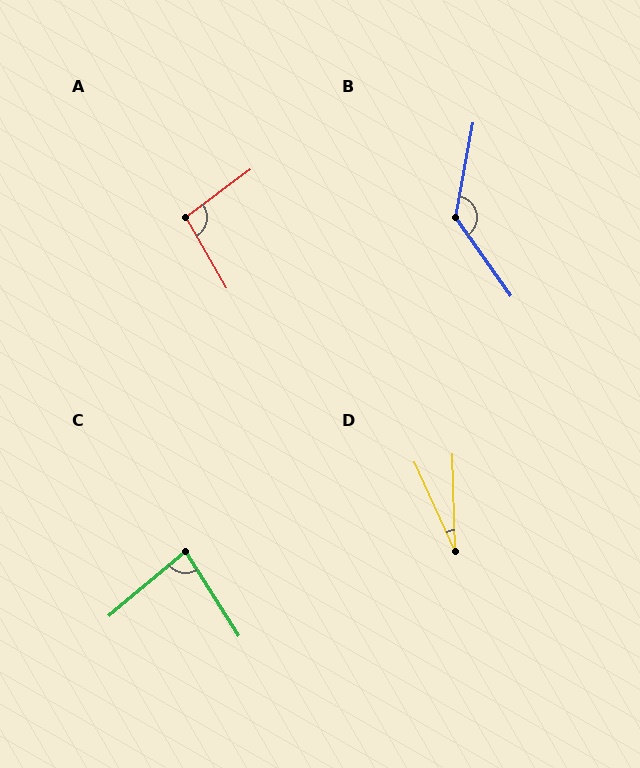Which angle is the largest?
B, at approximately 134 degrees.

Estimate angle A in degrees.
Approximately 97 degrees.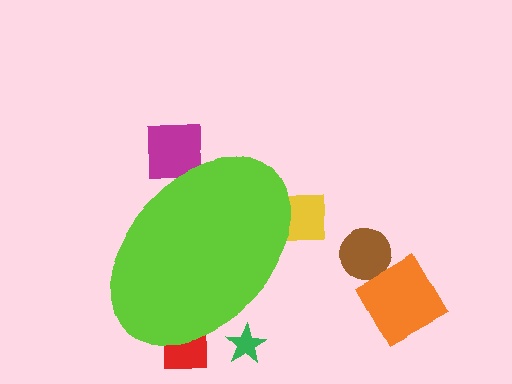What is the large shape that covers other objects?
A lime ellipse.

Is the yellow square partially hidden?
Yes, the yellow square is partially hidden behind the lime ellipse.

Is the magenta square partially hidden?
Yes, the magenta square is partially hidden behind the lime ellipse.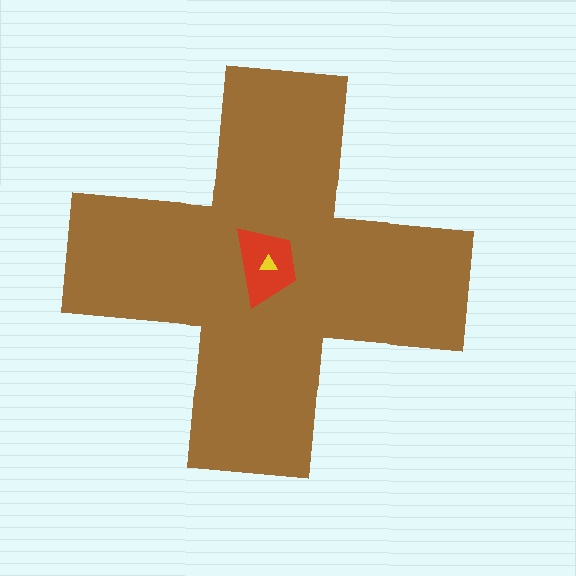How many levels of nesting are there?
3.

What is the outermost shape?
The brown cross.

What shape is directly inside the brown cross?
The red trapezoid.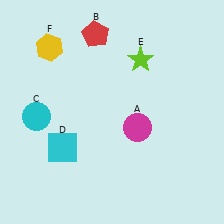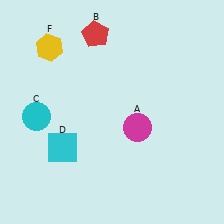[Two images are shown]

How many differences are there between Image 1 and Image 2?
There is 1 difference between the two images.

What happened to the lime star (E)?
The lime star (E) was removed in Image 2. It was in the top-right area of Image 1.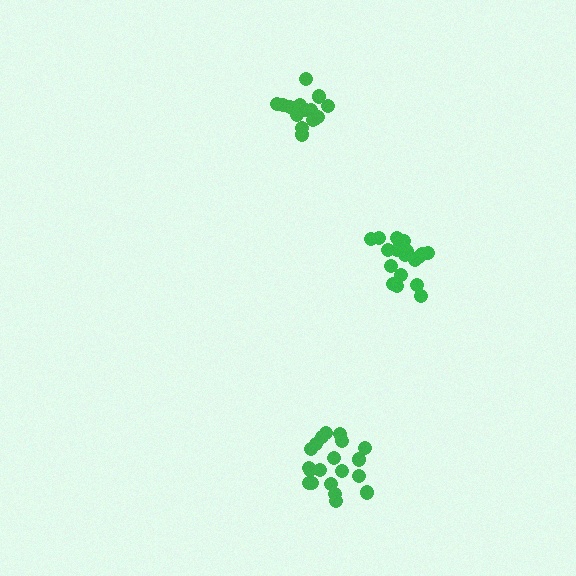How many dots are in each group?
Group 1: 20 dots, Group 2: 16 dots, Group 3: 20 dots (56 total).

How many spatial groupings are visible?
There are 3 spatial groupings.